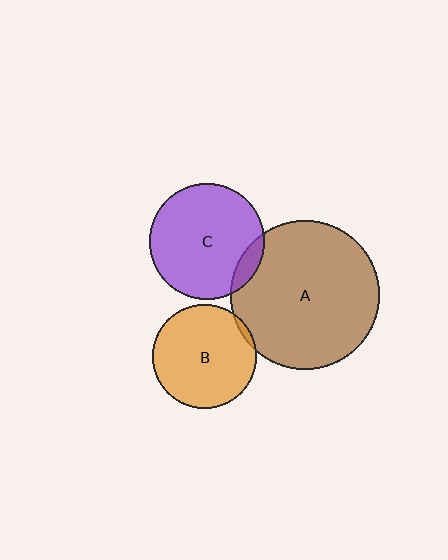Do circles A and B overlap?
Yes.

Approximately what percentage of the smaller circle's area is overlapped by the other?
Approximately 5%.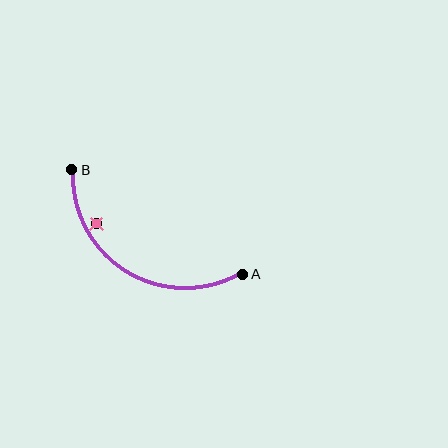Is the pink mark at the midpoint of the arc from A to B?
No — the pink mark does not lie on the arc at all. It sits slightly inside the curve.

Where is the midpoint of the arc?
The arc midpoint is the point on the curve farthest from the straight line joining A and B. It sits below that line.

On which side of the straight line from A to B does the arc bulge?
The arc bulges below the straight line connecting A and B.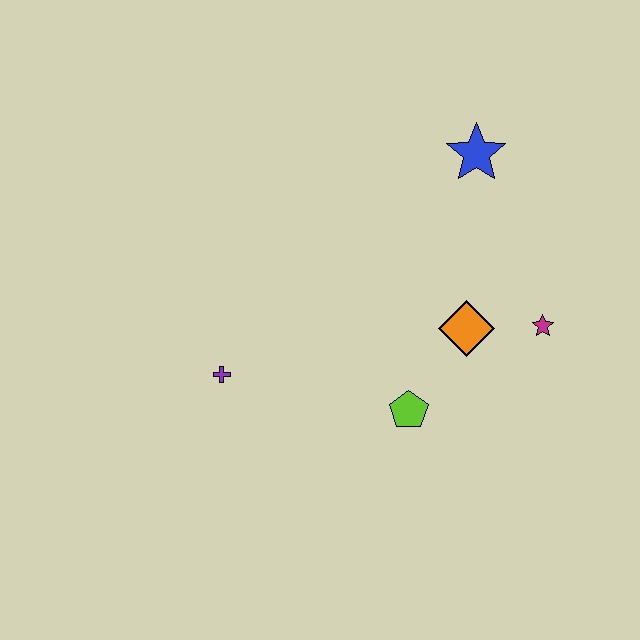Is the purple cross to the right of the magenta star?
No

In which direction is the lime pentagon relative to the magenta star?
The lime pentagon is to the left of the magenta star.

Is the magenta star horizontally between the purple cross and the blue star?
No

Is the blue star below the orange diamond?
No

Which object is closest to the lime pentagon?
The orange diamond is closest to the lime pentagon.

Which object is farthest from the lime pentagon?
The blue star is farthest from the lime pentagon.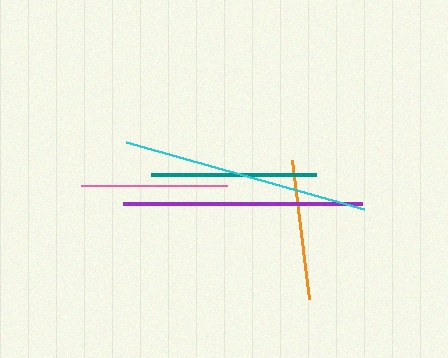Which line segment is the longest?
The cyan line is the longest at approximately 248 pixels.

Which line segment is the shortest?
The orange line is the shortest at approximately 140 pixels.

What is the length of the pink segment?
The pink segment is approximately 146 pixels long.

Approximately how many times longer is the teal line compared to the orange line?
The teal line is approximately 1.2 times the length of the orange line.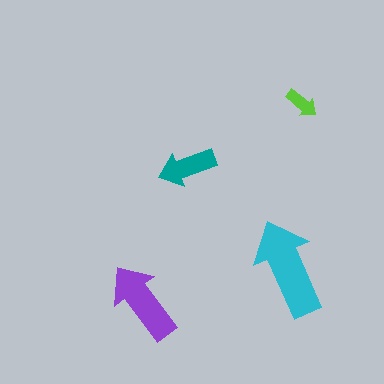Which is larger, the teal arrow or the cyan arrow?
The cyan one.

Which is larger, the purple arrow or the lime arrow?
The purple one.